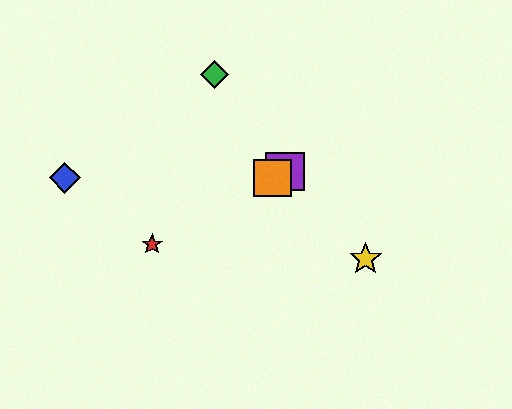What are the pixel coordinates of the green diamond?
The green diamond is at (214, 75).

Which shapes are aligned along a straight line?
The red star, the purple square, the orange square are aligned along a straight line.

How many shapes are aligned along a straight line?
3 shapes (the red star, the purple square, the orange square) are aligned along a straight line.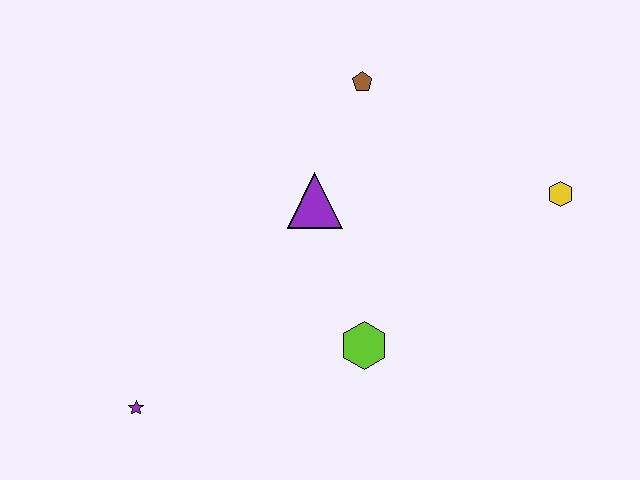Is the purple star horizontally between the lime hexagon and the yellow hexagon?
No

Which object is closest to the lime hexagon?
The purple triangle is closest to the lime hexagon.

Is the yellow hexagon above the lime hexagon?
Yes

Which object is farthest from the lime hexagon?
The brown pentagon is farthest from the lime hexagon.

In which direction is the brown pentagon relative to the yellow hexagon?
The brown pentagon is to the left of the yellow hexagon.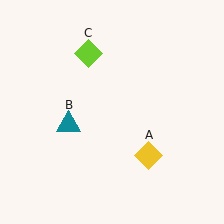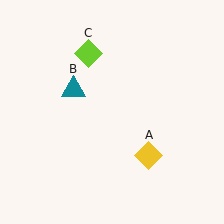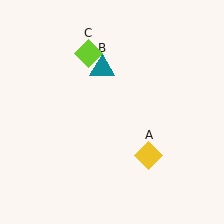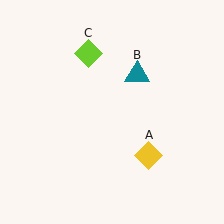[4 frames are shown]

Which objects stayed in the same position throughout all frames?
Yellow diamond (object A) and lime diamond (object C) remained stationary.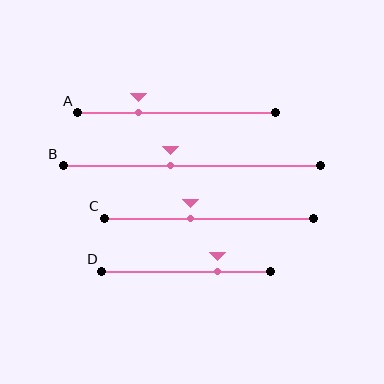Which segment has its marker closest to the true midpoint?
Segment B has its marker closest to the true midpoint.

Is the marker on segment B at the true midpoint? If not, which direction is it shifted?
No, the marker on segment B is shifted to the left by about 8% of the segment length.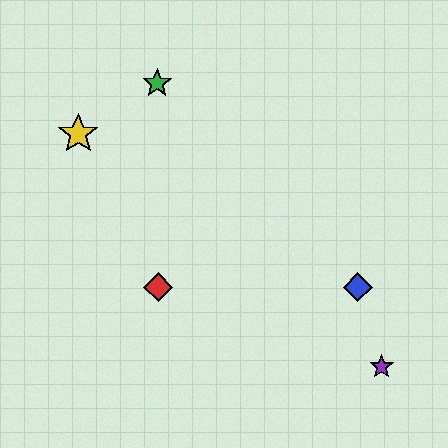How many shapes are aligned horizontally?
2 shapes (the red diamond, the blue diamond) are aligned horizontally.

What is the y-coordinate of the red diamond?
The red diamond is at y≈287.